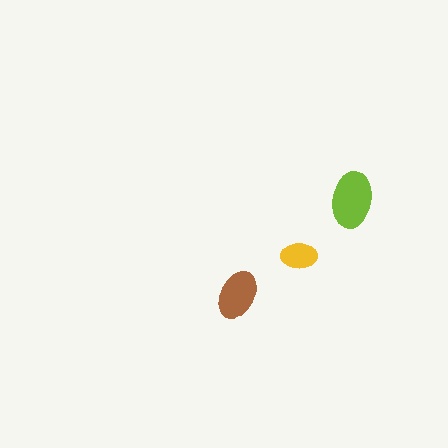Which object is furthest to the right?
The lime ellipse is rightmost.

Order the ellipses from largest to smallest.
the lime one, the brown one, the yellow one.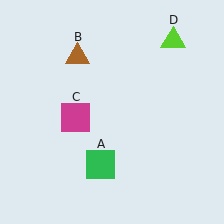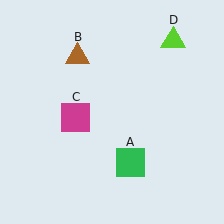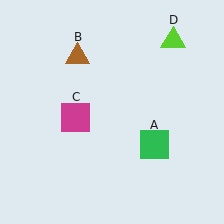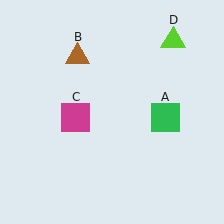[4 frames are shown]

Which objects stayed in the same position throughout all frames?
Brown triangle (object B) and magenta square (object C) and lime triangle (object D) remained stationary.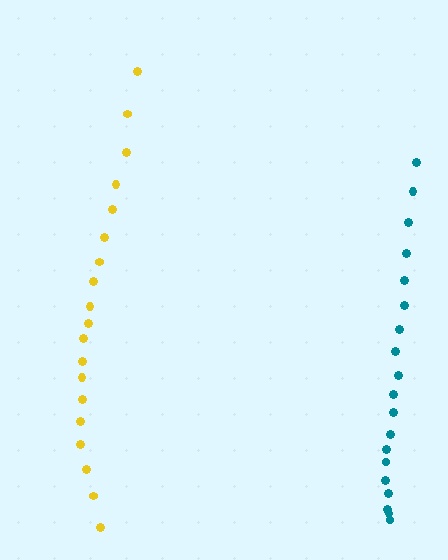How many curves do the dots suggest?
There are 2 distinct paths.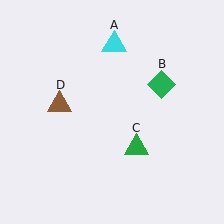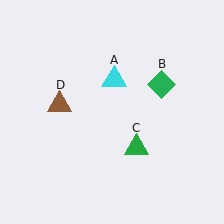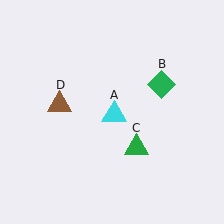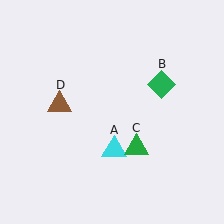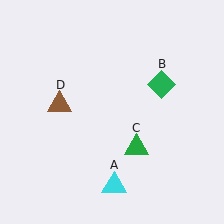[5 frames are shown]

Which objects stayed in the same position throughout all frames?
Green diamond (object B) and green triangle (object C) and brown triangle (object D) remained stationary.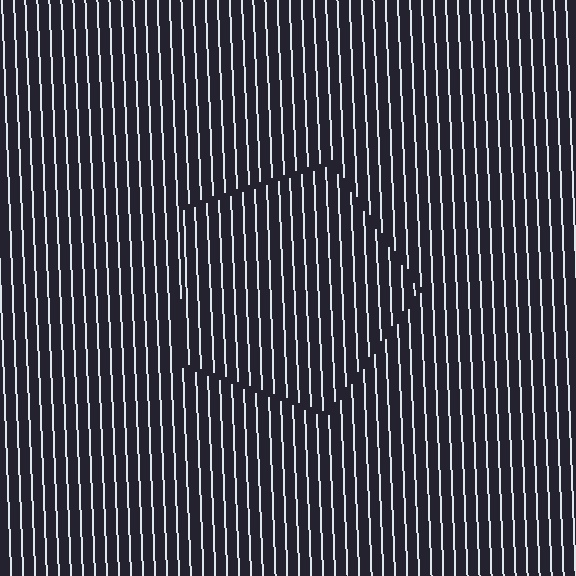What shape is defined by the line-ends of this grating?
An illusory pentagon. The interior of the shape contains the same grating, shifted by half a period — the contour is defined by the phase discontinuity where line-ends from the inner and outer gratings abut.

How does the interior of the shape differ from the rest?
The interior of the shape contains the same grating, shifted by half a period — the contour is defined by the phase discontinuity where line-ends from the inner and outer gratings abut.